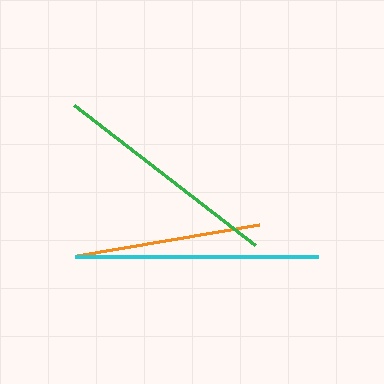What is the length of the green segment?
The green segment is approximately 229 pixels long.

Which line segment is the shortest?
The orange line is the shortest at approximately 184 pixels.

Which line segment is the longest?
The cyan line is the longest at approximately 243 pixels.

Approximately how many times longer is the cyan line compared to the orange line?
The cyan line is approximately 1.3 times the length of the orange line.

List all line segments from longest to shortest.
From longest to shortest: cyan, green, orange.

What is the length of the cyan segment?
The cyan segment is approximately 243 pixels long.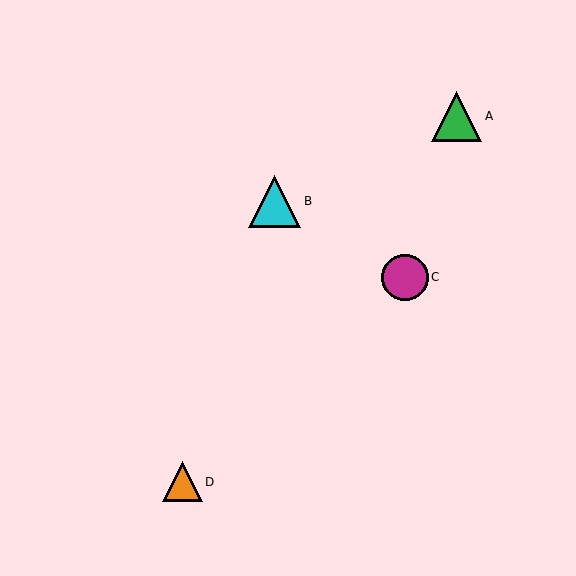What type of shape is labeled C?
Shape C is a magenta circle.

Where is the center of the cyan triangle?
The center of the cyan triangle is at (274, 201).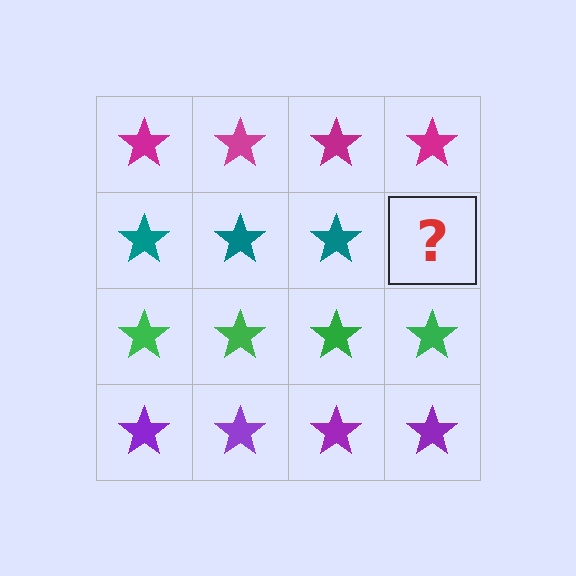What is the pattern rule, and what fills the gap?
The rule is that each row has a consistent color. The gap should be filled with a teal star.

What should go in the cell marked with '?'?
The missing cell should contain a teal star.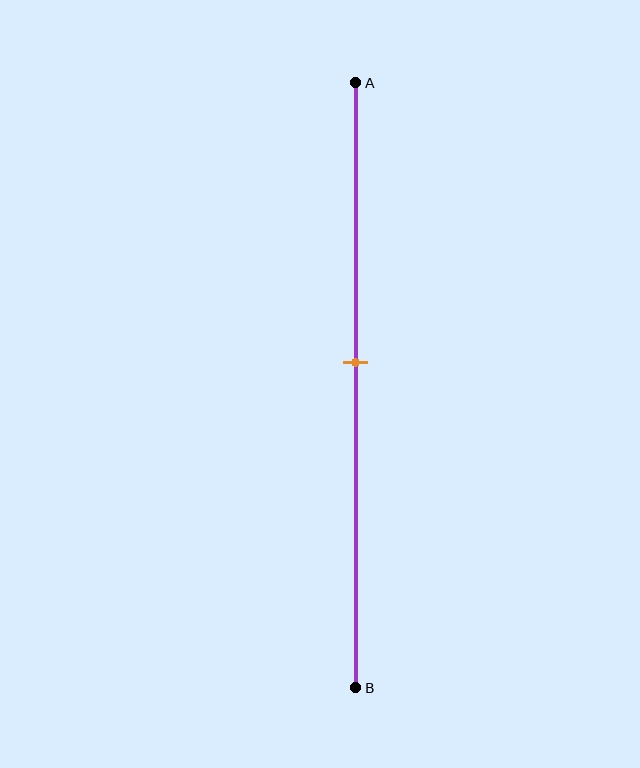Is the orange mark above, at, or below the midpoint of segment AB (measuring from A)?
The orange mark is above the midpoint of segment AB.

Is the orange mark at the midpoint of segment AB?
No, the mark is at about 45% from A, not at the 50% midpoint.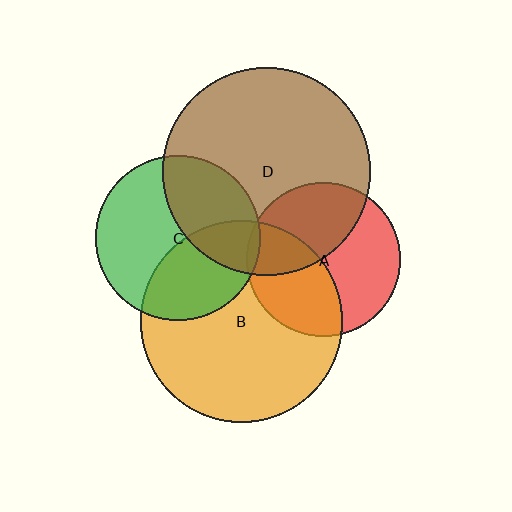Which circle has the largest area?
Circle D (brown).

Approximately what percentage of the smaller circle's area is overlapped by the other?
Approximately 40%.